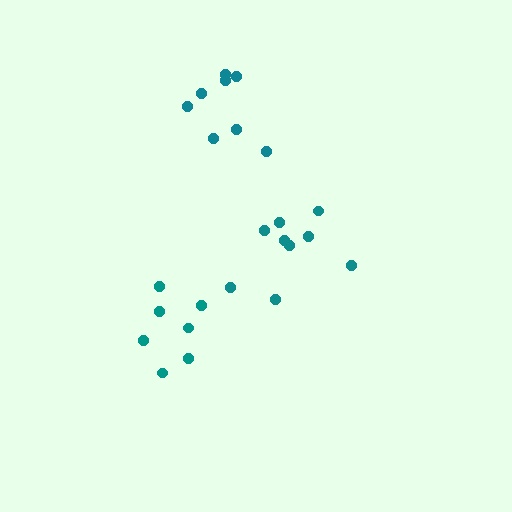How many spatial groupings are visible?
There are 3 spatial groupings.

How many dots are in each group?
Group 1: 7 dots, Group 2: 8 dots, Group 3: 9 dots (24 total).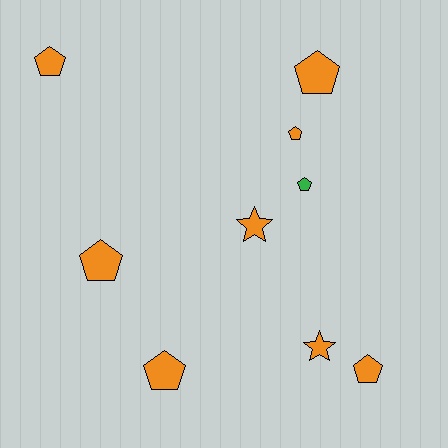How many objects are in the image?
There are 9 objects.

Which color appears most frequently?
Orange, with 8 objects.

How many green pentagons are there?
There is 1 green pentagon.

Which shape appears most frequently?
Pentagon, with 7 objects.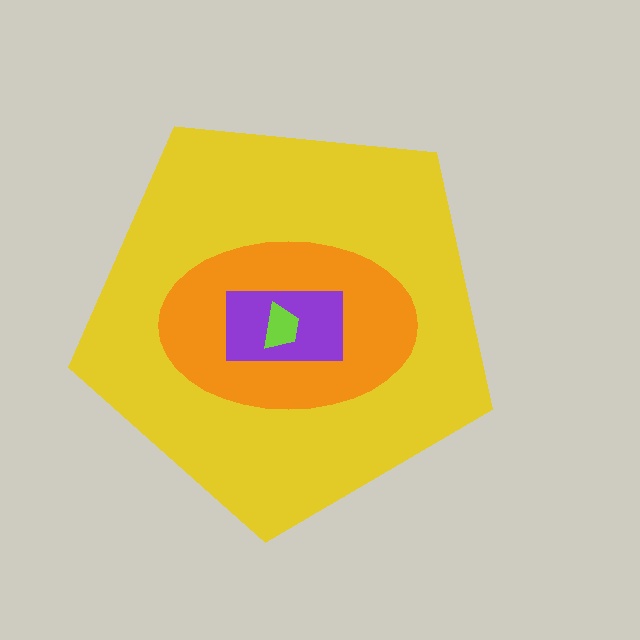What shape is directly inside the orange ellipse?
The purple rectangle.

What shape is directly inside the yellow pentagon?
The orange ellipse.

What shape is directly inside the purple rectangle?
The lime trapezoid.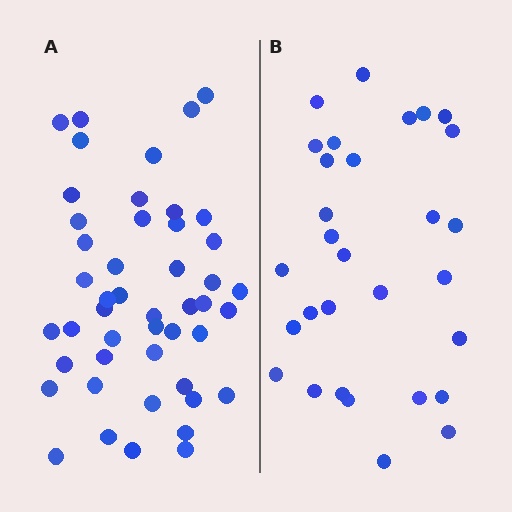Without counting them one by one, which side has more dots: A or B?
Region A (the left region) has more dots.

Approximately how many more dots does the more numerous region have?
Region A has approximately 15 more dots than region B.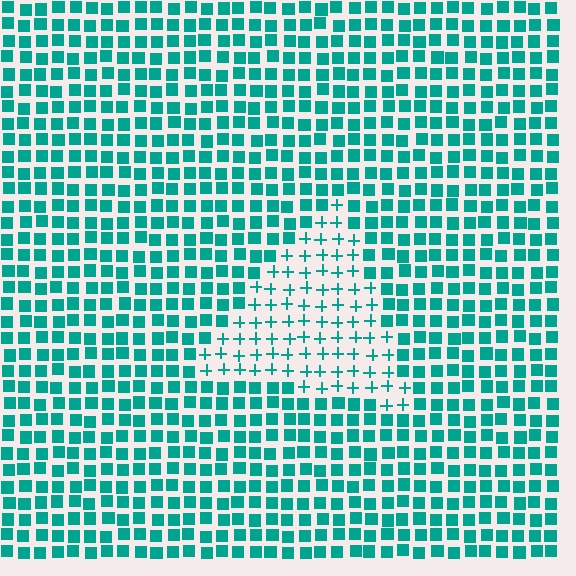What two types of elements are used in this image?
The image uses plus signs inside the triangle region and squares outside it.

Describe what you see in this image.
The image is filled with small teal elements arranged in a uniform grid. A triangle-shaped region contains plus signs, while the surrounding area contains squares. The boundary is defined purely by the change in element shape.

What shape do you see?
I see a triangle.